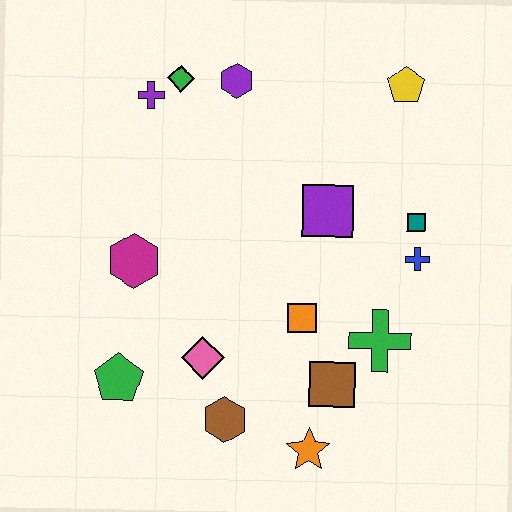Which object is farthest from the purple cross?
The orange star is farthest from the purple cross.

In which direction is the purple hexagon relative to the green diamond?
The purple hexagon is to the right of the green diamond.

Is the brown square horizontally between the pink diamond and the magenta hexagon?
No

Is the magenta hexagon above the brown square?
Yes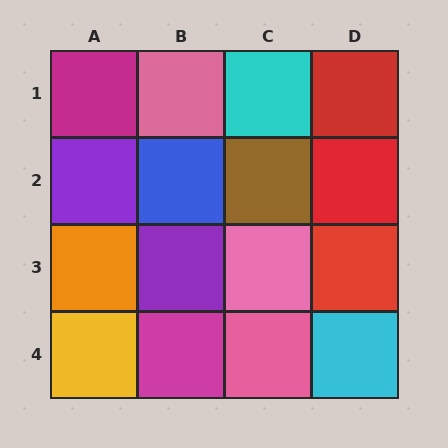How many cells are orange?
1 cell is orange.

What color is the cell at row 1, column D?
Red.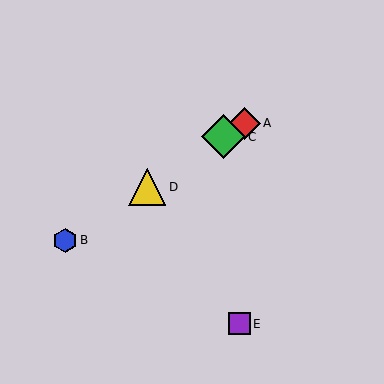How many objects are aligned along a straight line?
4 objects (A, B, C, D) are aligned along a straight line.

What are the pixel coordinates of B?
Object B is at (65, 240).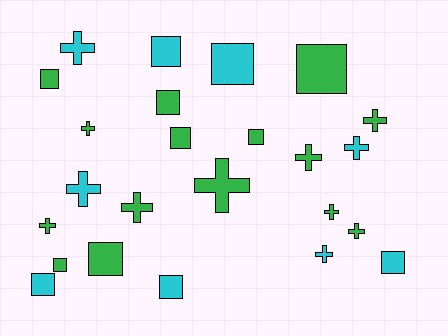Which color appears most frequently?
Green, with 15 objects.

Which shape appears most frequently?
Cross, with 12 objects.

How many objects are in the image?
There are 24 objects.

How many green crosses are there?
There are 8 green crosses.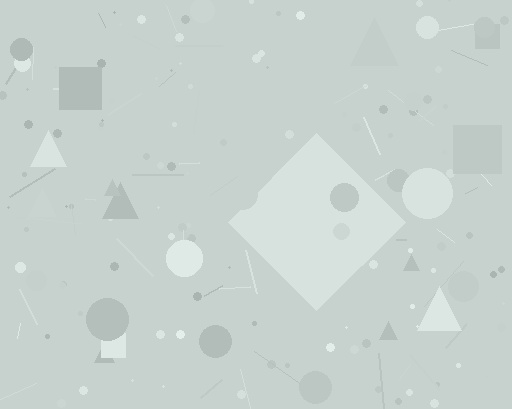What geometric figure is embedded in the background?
A diamond is embedded in the background.